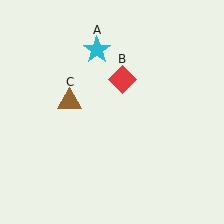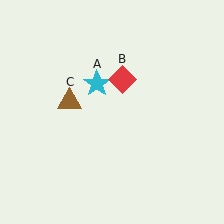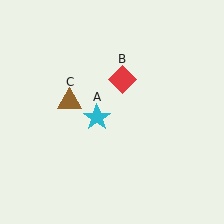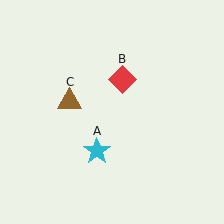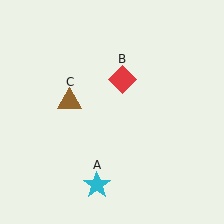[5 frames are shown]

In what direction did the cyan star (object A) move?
The cyan star (object A) moved down.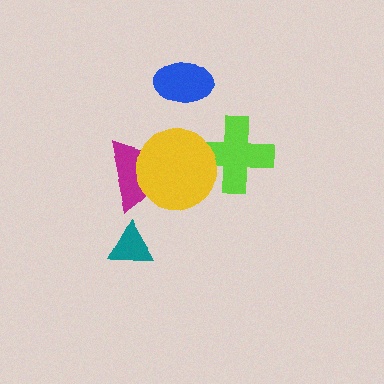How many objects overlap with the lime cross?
1 object overlaps with the lime cross.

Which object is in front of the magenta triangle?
The yellow circle is in front of the magenta triangle.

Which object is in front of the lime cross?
The yellow circle is in front of the lime cross.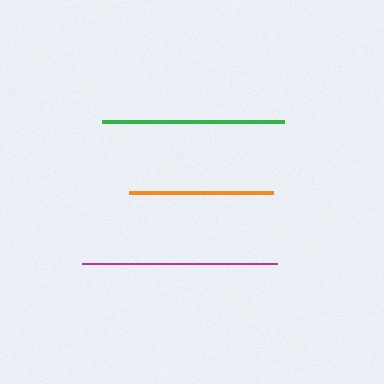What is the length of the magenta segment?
The magenta segment is approximately 195 pixels long.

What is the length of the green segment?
The green segment is approximately 182 pixels long.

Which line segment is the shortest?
The orange line is the shortest at approximately 144 pixels.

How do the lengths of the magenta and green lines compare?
The magenta and green lines are approximately the same length.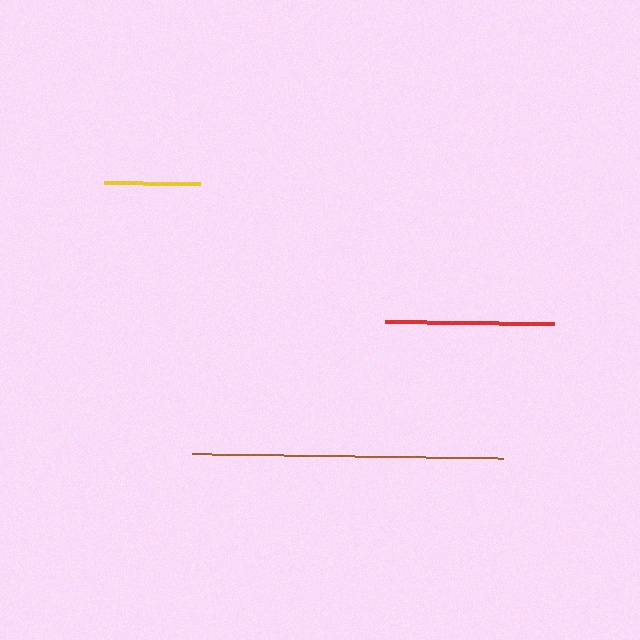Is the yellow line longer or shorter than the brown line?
The brown line is longer than the yellow line.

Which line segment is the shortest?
The yellow line is the shortest at approximately 97 pixels.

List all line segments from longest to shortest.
From longest to shortest: brown, red, yellow.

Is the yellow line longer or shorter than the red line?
The red line is longer than the yellow line.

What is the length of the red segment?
The red segment is approximately 169 pixels long.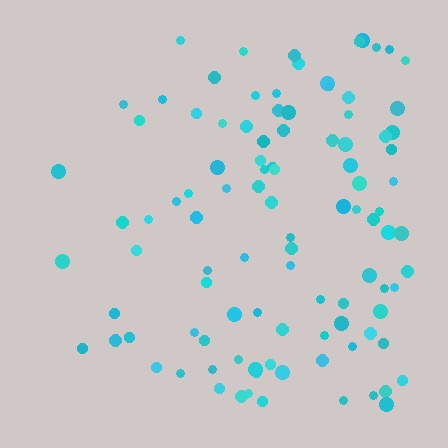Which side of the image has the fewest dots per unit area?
The left.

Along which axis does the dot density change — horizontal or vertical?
Horizontal.